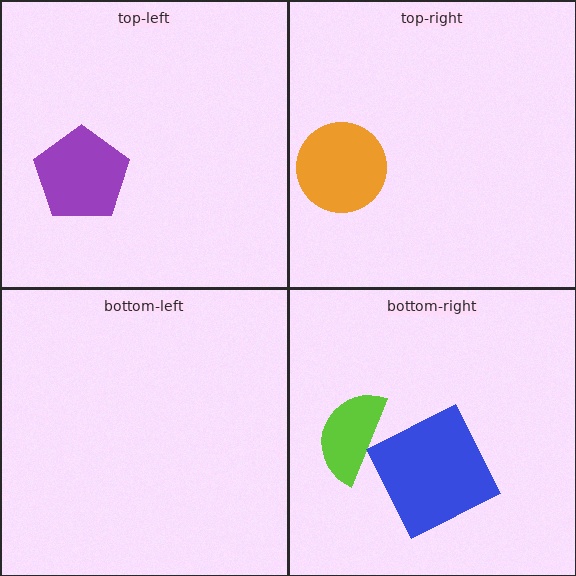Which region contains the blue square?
The bottom-right region.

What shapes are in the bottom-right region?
The lime semicircle, the blue square.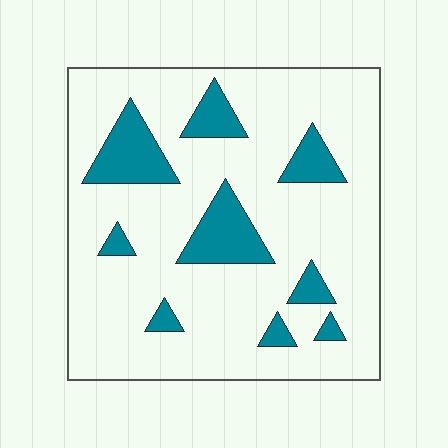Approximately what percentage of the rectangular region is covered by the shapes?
Approximately 15%.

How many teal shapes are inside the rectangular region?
9.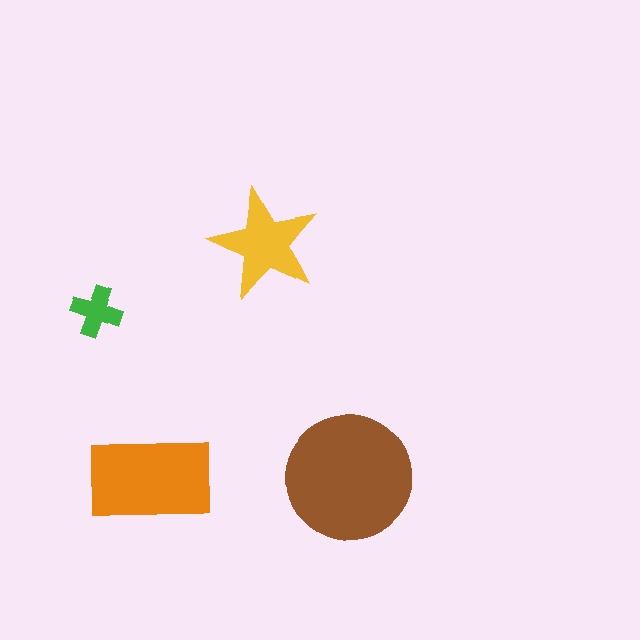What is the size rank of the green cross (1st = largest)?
4th.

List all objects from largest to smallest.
The brown circle, the orange rectangle, the yellow star, the green cross.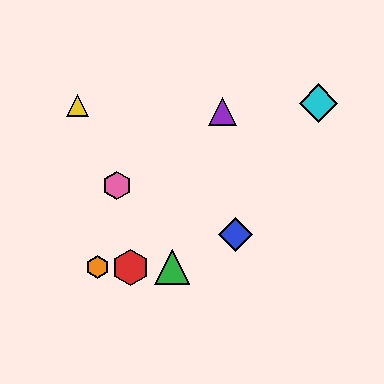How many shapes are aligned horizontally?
3 shapes (the red hexagon, the green triangle, the orange hexagon) are aligned horizontally.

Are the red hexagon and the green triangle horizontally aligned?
Yes, both are at y≈267.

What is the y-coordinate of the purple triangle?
The purple triangle is at y≈112.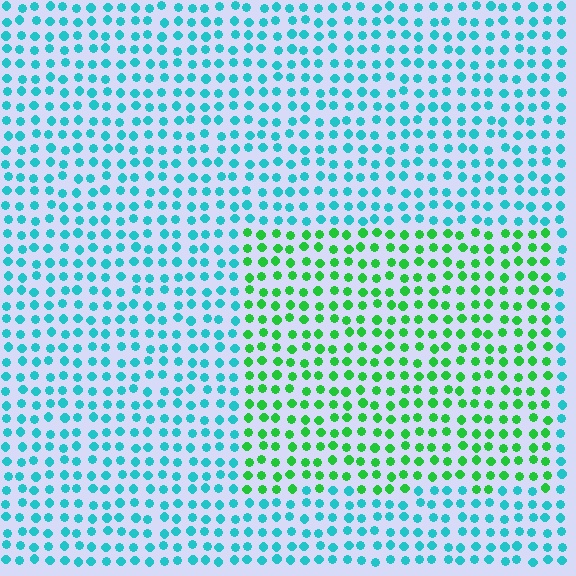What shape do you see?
I see a rectangle.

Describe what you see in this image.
The image is filled with small cyan elements in a uniform arrangement. A rectangle-shaped region is visible where the elements are tinted to a slightly different hue, forming a subtle color boundary.